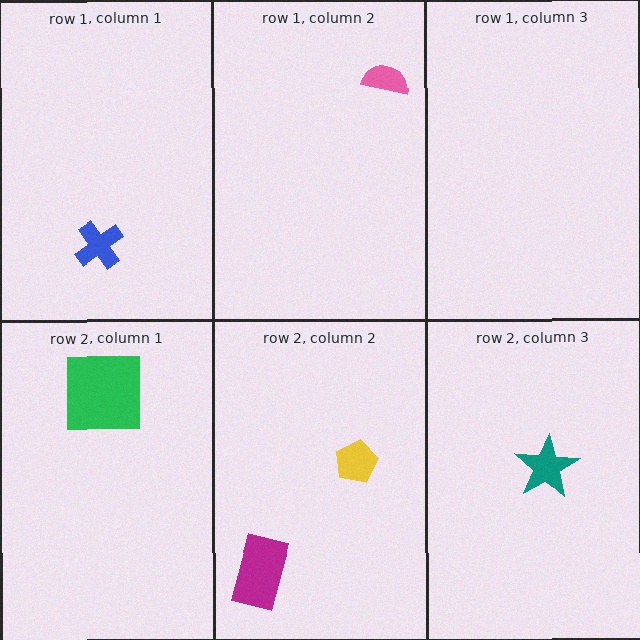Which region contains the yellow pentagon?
The row 2, column 2 region.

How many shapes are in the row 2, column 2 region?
2.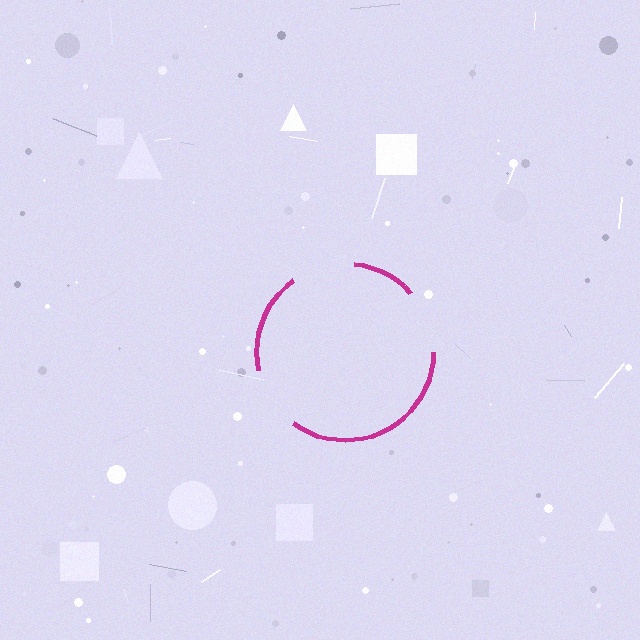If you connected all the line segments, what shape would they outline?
They would outline a circle.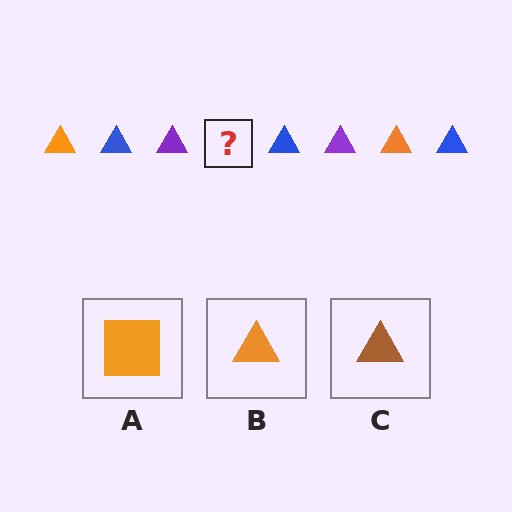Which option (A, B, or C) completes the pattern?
B.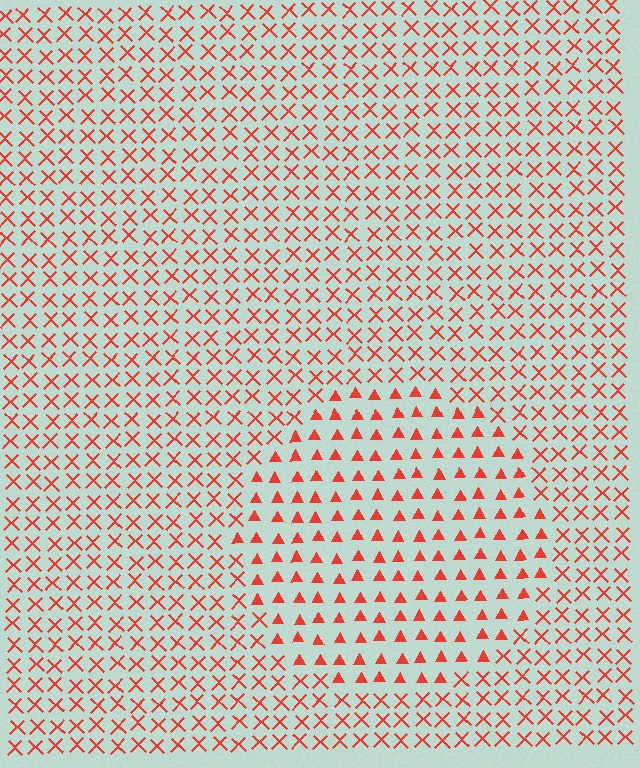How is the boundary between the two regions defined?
The boundary is defined by a change in element shape: triangles inside vs. X marks outside. All elements share the same color and spacing.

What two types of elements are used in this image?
The image uses triangles inside the circle region and X marks outside it.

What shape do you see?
I see a circle.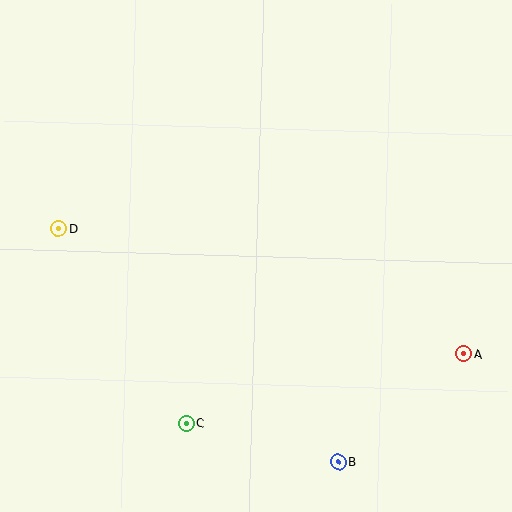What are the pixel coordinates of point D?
Point D is at (58, 228).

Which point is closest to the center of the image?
Point C at (186, 423) is closest to the center.